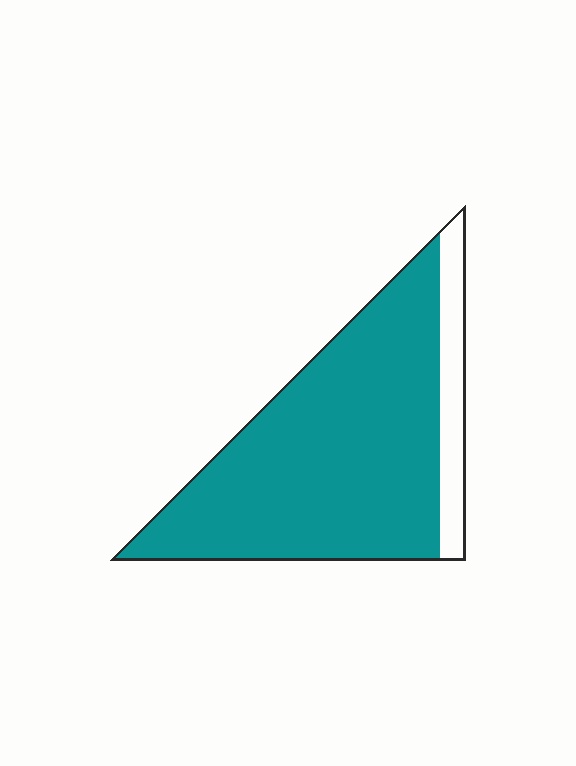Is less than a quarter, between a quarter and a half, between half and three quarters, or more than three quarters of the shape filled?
More than three quarters.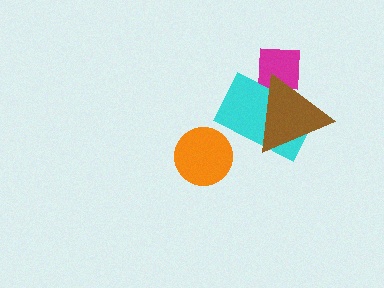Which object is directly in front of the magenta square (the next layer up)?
The cyan rectangle is directly in front of the magenta square.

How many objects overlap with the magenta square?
2 objects overlap with the magenta square.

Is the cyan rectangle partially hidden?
Yes, it is partially covered by another shape.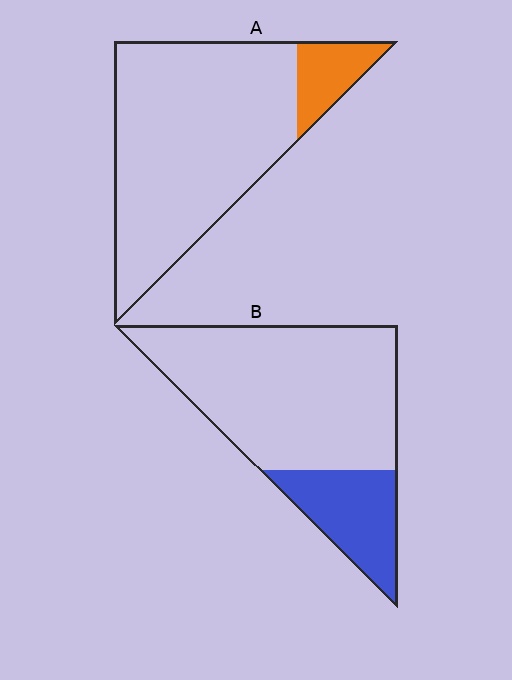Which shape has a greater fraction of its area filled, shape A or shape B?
Shape B.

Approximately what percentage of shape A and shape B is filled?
A is approximately 15% and B is approximately 25%.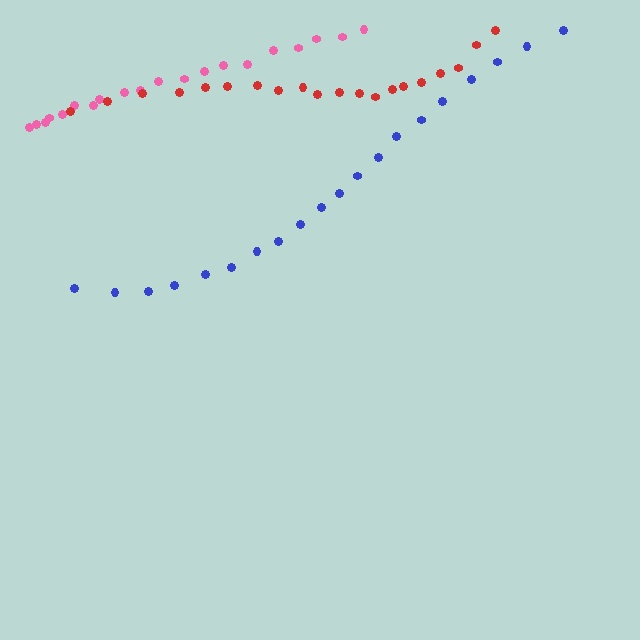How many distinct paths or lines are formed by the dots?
There are 3 distinct paths.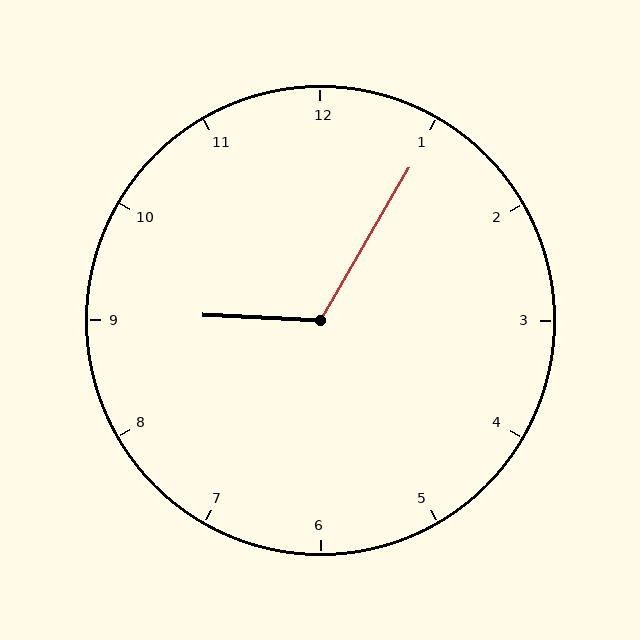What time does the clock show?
9:05.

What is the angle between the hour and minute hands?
Approximately 118 degrees.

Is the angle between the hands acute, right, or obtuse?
It is obtuse.